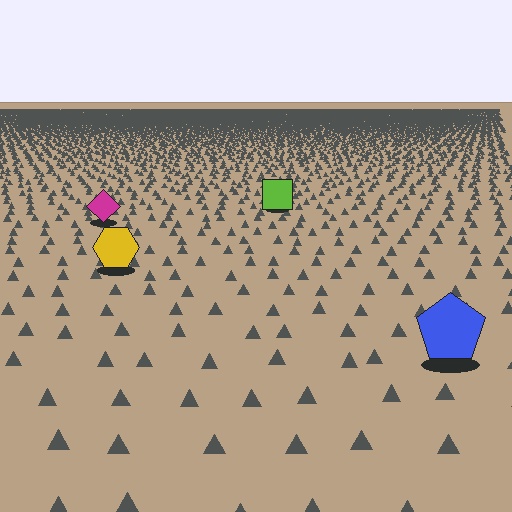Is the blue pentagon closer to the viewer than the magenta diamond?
Yes. The blue pentagon is closer — you can tell from the texture gradient: the ground texture is coarser near it.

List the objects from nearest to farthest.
From nearest to farthest: the blue pentagon, the yellow hexagon, the magenta diamond, the lime square.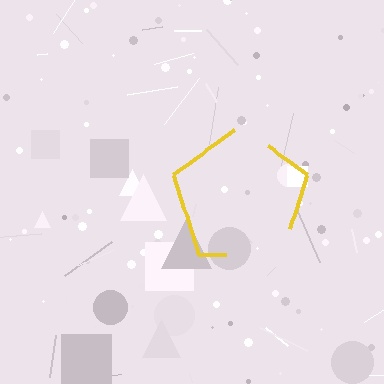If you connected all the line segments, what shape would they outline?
They would outline a pentagon.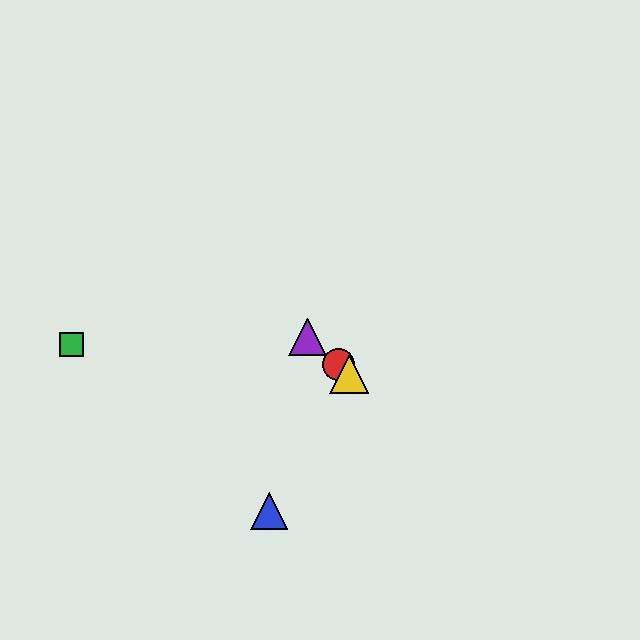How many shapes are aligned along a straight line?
3 shapes (the red circle, the yellow triangle, the purple triangle) are aligned along a straight line.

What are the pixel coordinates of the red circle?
The red circle is at (338, 365).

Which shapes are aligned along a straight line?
The red circle, the yellow triangle, the purple triangle are aligned along a straight line.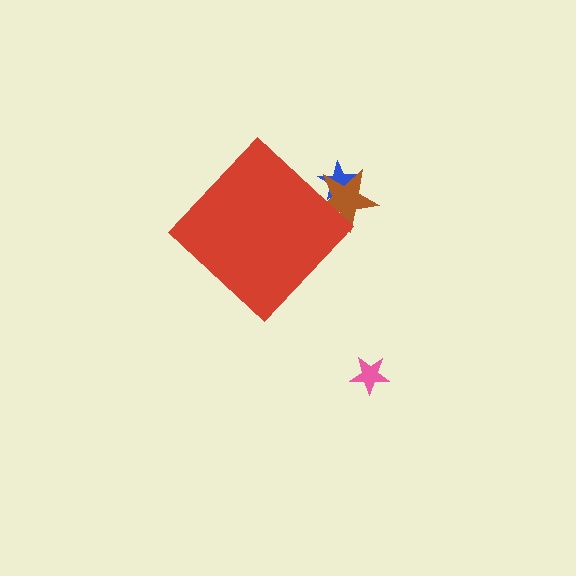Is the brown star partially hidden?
Yes, the brown star is partially hidden behind the red diamond.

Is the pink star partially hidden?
No, the pink star is fully visible.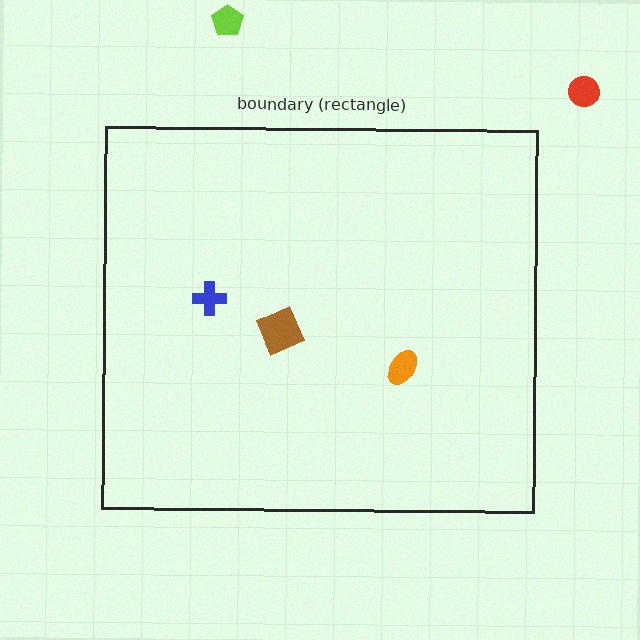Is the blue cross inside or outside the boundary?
Inside.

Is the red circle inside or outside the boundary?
Outside.